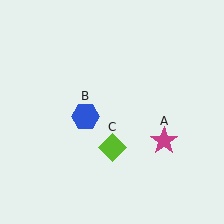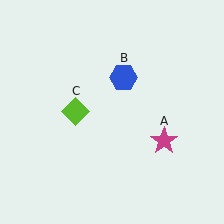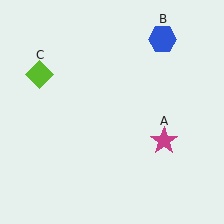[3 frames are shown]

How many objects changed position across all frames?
2 objects changed position: blue hexagon (object B), lime diamond (object C).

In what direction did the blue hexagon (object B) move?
The blue hexagon (object B) moved up and to the right.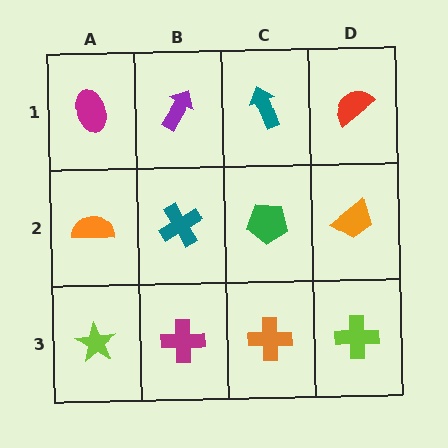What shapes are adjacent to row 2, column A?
A magenta ellipse (row 1, column A), a lime star (row 3, column A), a teal cross (row 2, column B).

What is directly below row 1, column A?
An orange semicircle.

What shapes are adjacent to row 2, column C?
A teal arrow (row 1, column C), an orange cross (row 3, column C), a teal cross (row 2, column B), an orange trapezoid (row 2, column D).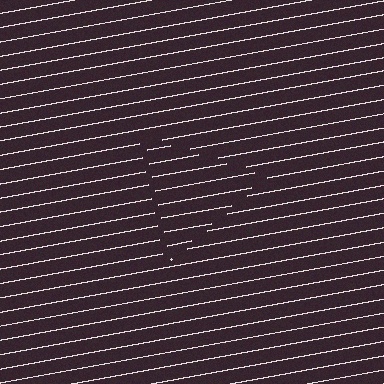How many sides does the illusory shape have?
3 sides — the line-ends trace a triangle.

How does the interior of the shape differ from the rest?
The interior of the shape contains the same grating, shifted by half a period — the contour is defined by the phase discontinuity where line-ends from the inner and outer gratings abut.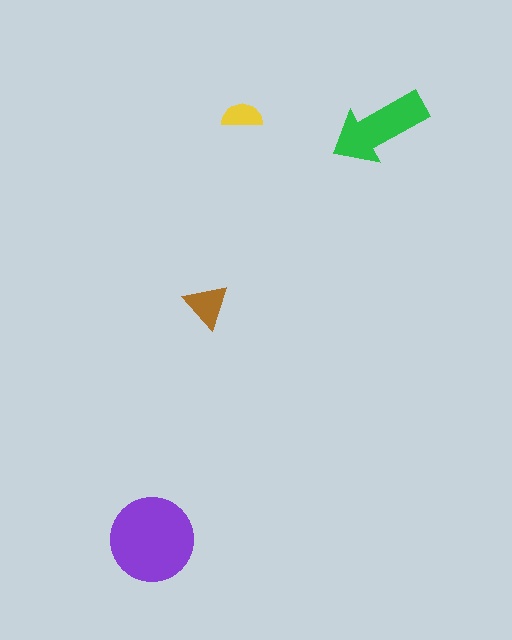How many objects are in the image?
There are 4 objects in the image.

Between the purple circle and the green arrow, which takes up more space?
The purple circle.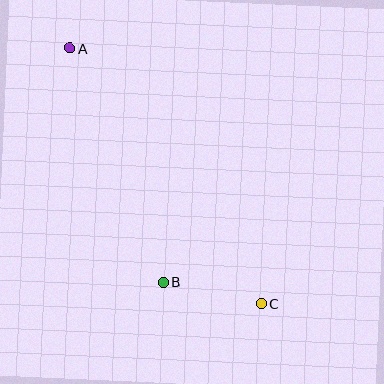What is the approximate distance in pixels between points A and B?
The distance between A and B is approximately 251 pixels.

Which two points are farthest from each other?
Points A and C are farthest from each other.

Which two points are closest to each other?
Points B and C are closest to each other.